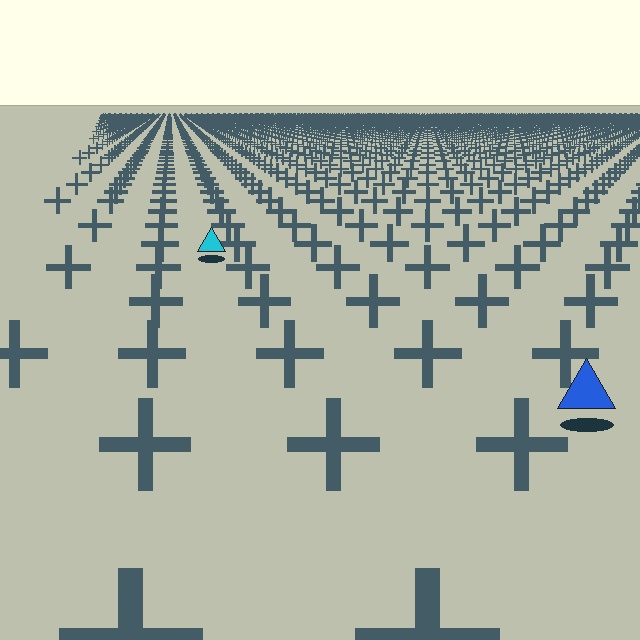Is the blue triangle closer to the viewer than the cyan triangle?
Yes. The blue triangle is closer — you can tell from the texture gradient: the ground texture is coarser near it.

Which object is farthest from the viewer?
The cyan triangle is farthest from the viewer. It appears smaller and the ground texture around it is denser.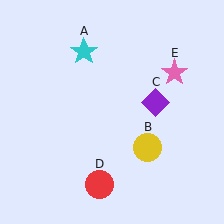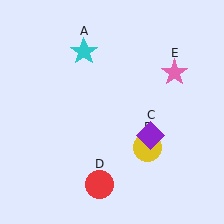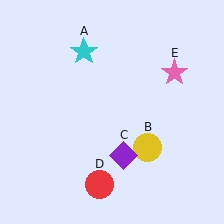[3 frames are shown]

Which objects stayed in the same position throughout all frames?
Cyan star (object A) and yellow circle (object B) and red circle (object D) and pink star (object E) remained stationary.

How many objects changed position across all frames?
1 object changed position: purple diamond (object C).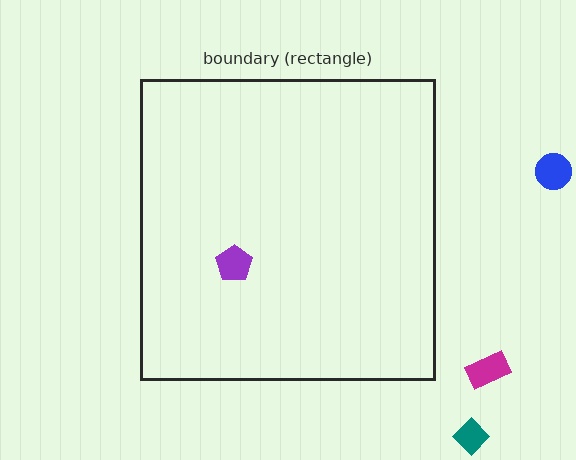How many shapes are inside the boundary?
1 inside, 3 outside.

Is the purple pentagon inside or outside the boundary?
Inside.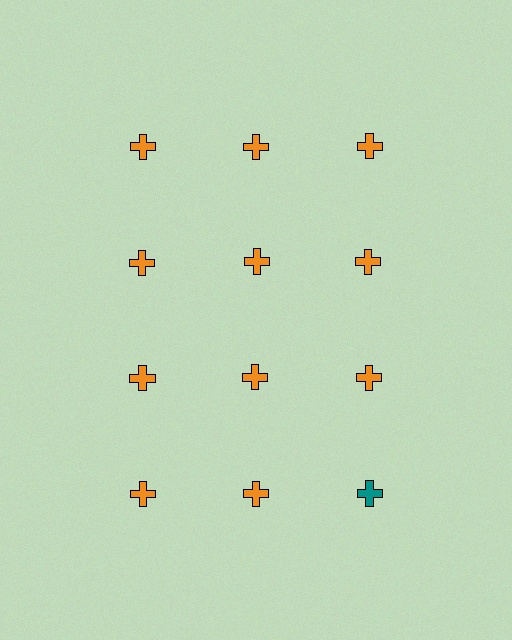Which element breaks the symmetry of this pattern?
The teal cross in the fourth row, center column breaks the symmetry. All other shapes are orange crosses.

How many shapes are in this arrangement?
There are 12 shapes arranged in a grid pattern.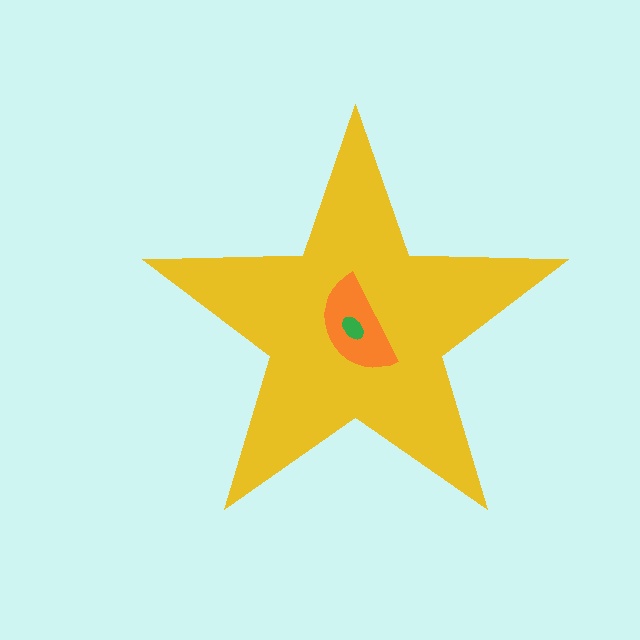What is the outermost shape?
The yellow star.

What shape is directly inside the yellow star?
The orange semicircle.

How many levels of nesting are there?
3.